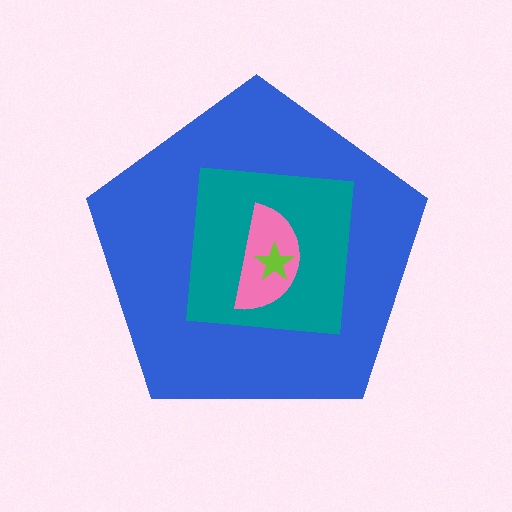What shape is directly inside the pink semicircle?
The lime star.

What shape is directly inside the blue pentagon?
The teal square.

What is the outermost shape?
The blue pentagon.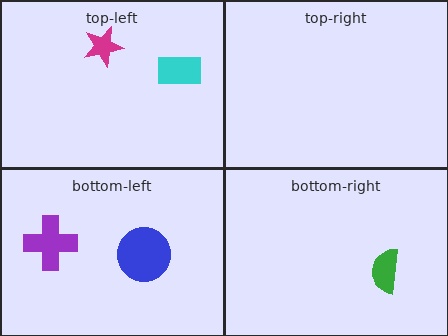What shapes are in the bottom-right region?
The green semicircle.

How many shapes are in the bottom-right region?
1.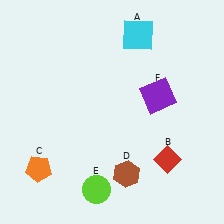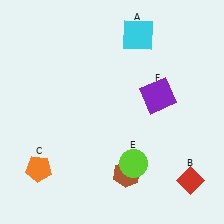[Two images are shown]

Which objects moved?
The objects that moved are: the red diamond (B), the lime circle (E).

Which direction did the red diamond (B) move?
The red diamond (B) moved right.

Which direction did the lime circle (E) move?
The lime circle (E) moved right.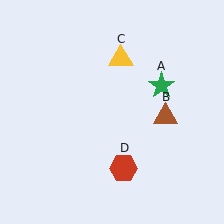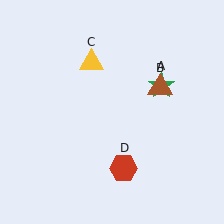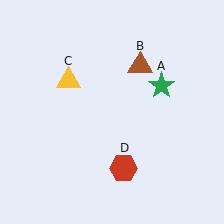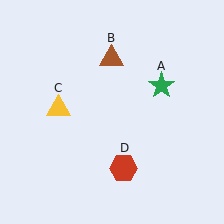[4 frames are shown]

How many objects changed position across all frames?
2 objects changed position: brown triangle (object B), yellow triangle (object C).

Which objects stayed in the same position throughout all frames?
Green star (object A) and red hexagon (object D) remained stationary.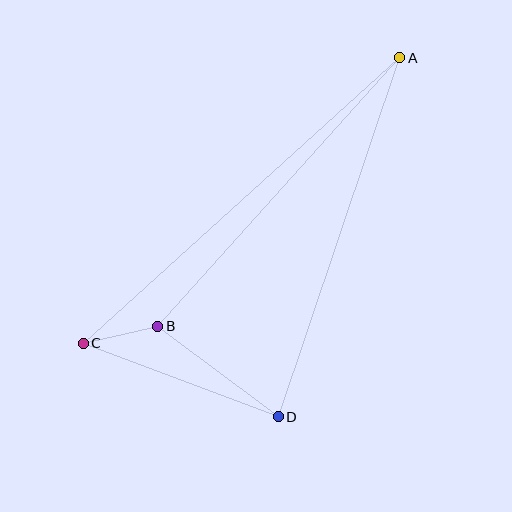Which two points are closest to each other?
Points B and C are closest to each other.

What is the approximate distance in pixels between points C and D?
The distance between C and D is approximately 209 pixels.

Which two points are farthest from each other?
Points A and C are farthest from each other.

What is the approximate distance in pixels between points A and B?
The distance between A and B is approximately 361 pixels.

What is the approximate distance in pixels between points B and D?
The distance between B and D is approximately 151 pixels.